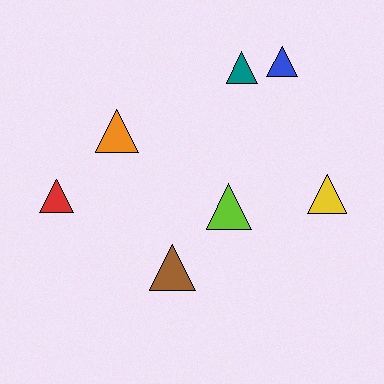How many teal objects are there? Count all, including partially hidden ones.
There is 1 teal object.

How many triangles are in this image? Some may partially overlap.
There are 7 triangles.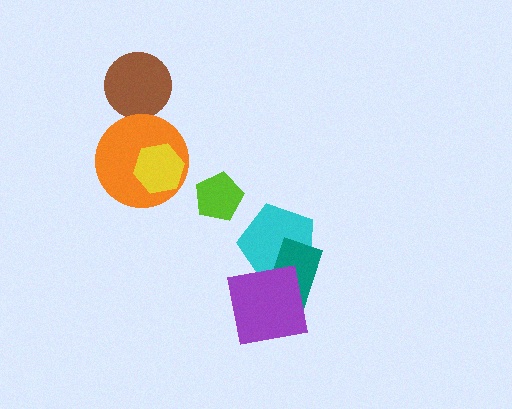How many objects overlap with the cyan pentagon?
2 objects overlap with the cyan pentagon.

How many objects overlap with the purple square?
2 objects overlap with the purple square.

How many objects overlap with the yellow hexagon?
1 object overlaps with the yellow hexagon.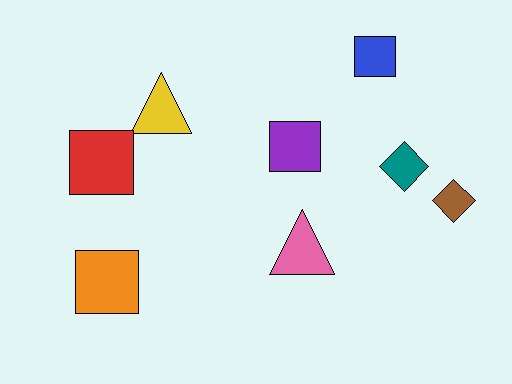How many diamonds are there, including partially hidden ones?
There are 2 diamonds.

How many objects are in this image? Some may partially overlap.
There are 8 objects.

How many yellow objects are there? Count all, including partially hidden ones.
There is 1 yellow object.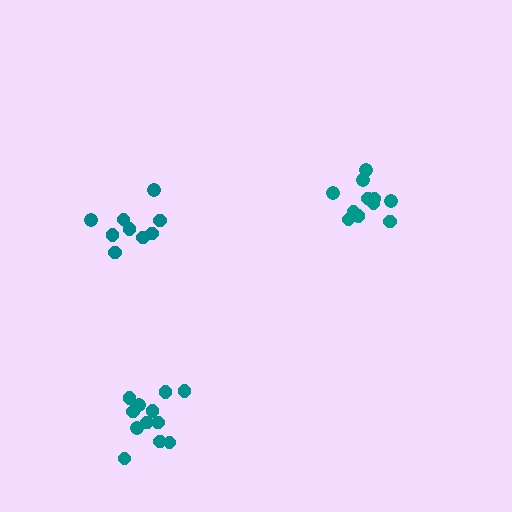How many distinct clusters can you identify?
There are 3 distinct clusters.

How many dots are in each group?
Group 1: 9 dots, Group 2: 11 dots, Group 3: 13 dots (33 total).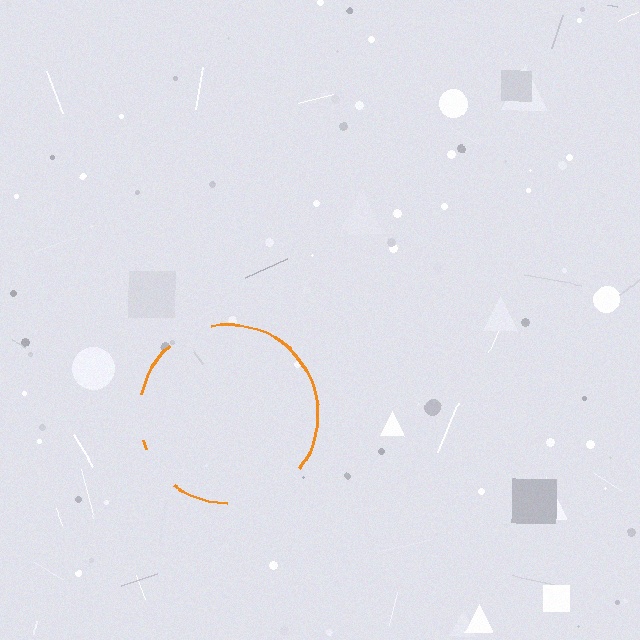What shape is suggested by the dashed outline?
The dashed outline suggests a circle.